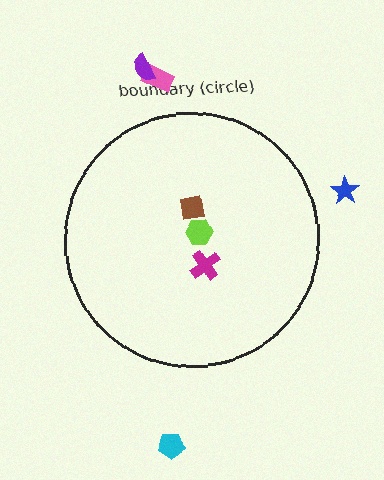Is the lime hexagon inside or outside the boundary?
Inside.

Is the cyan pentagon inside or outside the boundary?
Outside.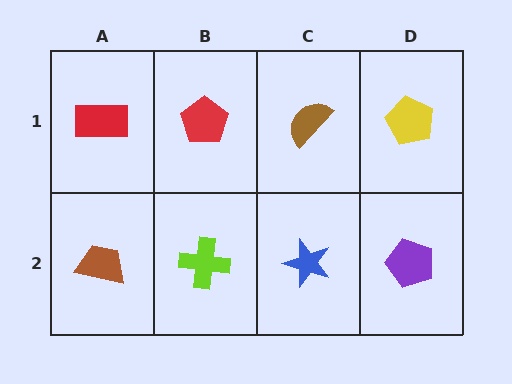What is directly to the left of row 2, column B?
A brown trapezoid.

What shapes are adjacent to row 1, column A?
A brown trapezoid (row 2, column A), a red pentagon (row 1, column B).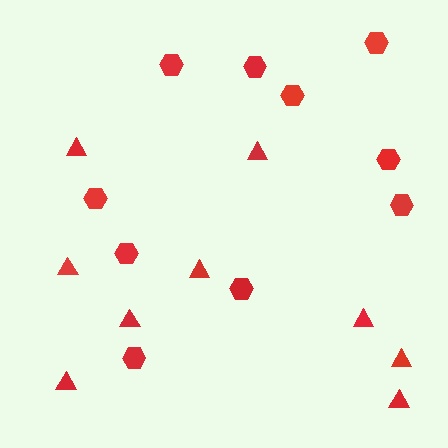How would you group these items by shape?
There are 2 groups: one group of triangles (9) and one group of hexagons (10).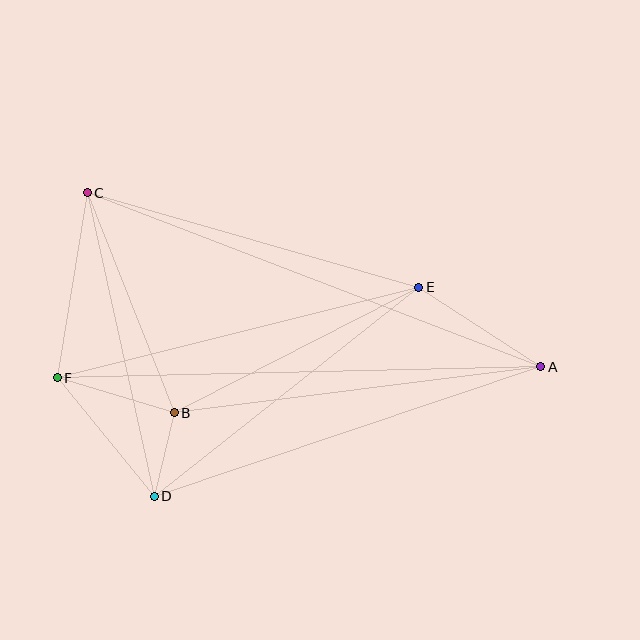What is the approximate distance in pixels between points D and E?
The distance between D and E is approximately 337 pixels.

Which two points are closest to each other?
Points B and D are closest to each other.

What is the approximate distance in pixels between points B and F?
The distance between B and F is approximately 122 pixels.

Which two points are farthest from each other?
Points A and C are farthest from each other.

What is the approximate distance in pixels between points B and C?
The distance between B and C is approximately 237 pixels.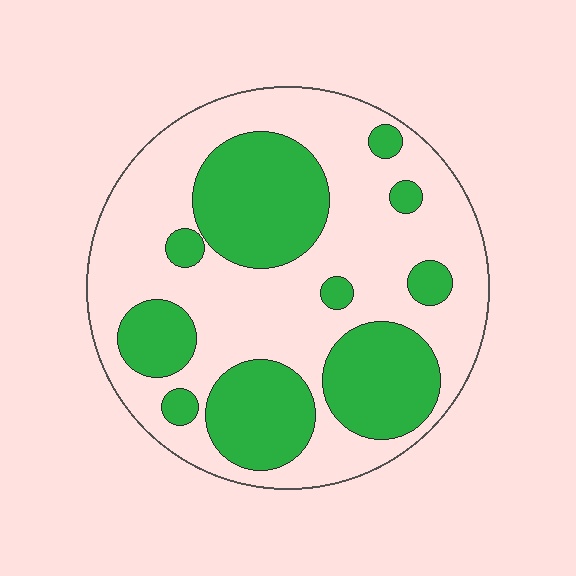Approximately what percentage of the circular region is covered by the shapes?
Approximately 35%.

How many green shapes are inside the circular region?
10.